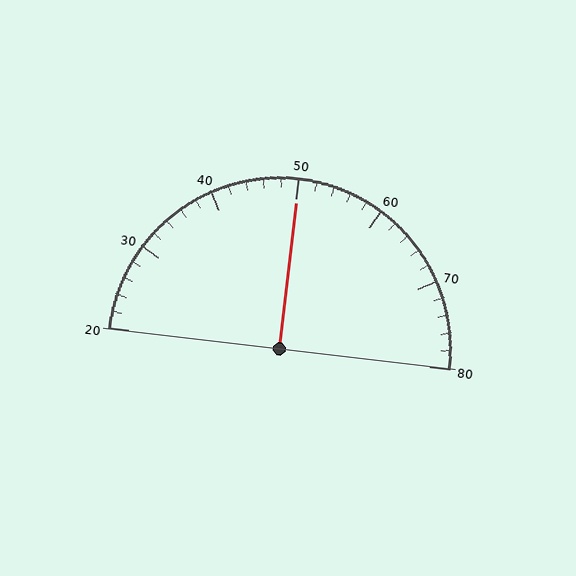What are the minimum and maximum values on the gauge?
The gauge ranges from 20 to 80.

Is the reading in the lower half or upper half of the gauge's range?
The reading is in the upper half of the range (20 to 80).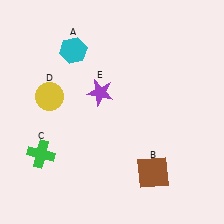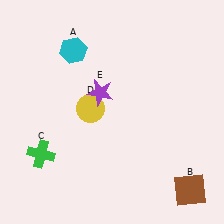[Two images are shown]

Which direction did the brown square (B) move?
The brown square (B) moved right.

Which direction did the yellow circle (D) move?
The yellow circle (D) moved right.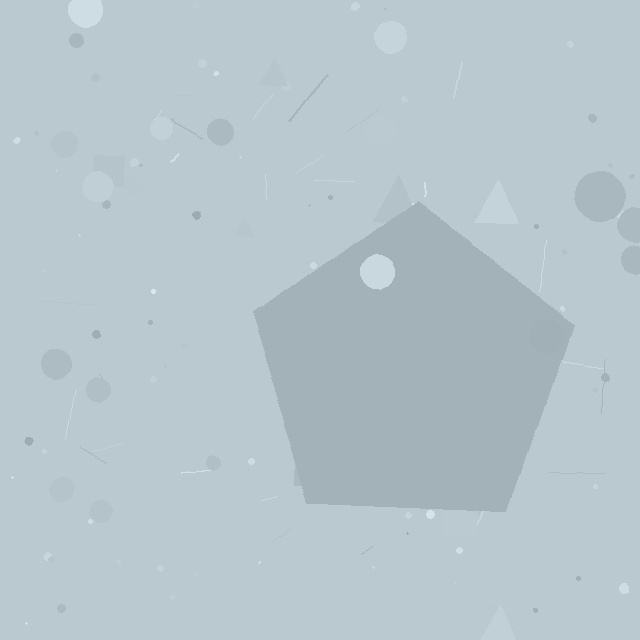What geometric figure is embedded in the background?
A pentagon is embedded in the background.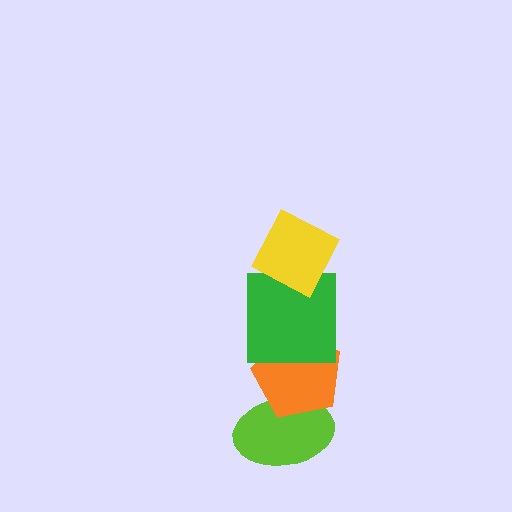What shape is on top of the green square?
The yellow diamond is on top of the green square.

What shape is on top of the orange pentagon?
The green square is on top of the orange pentagon.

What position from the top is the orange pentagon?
The orange pentagon is 3rd from the top.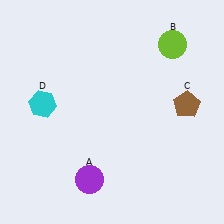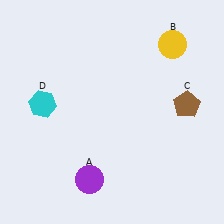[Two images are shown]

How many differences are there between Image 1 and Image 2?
There is 1 difference between the two images.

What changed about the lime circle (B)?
In Image 1, B is lime. In Image 2, it changed to yellow.